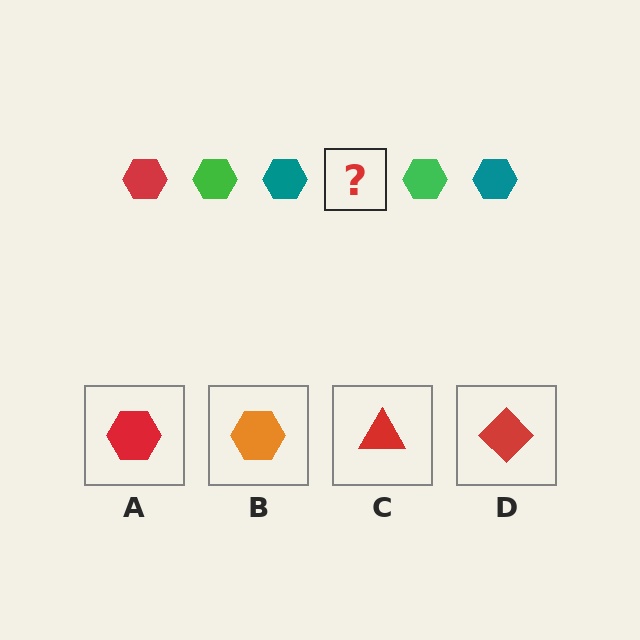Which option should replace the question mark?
Option A.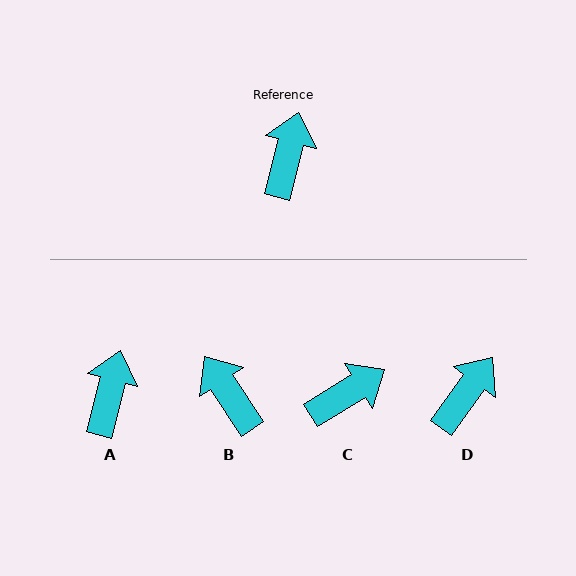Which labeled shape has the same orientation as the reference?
A.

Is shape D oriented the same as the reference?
No, it is off by about 22 degrees.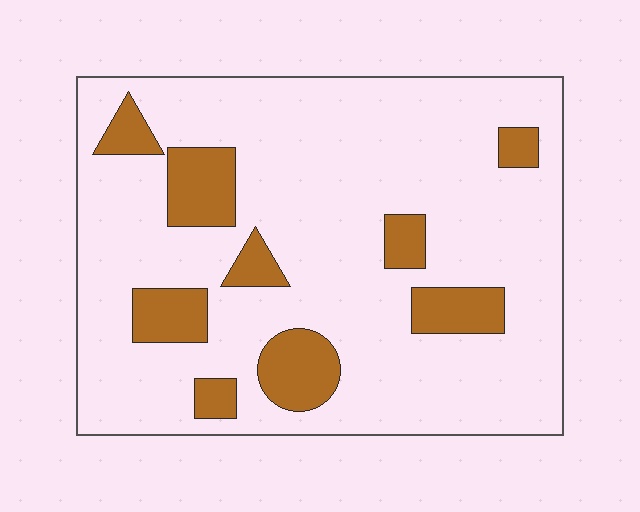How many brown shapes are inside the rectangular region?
9.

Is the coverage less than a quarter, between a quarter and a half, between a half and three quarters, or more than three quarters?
Less than a quarter.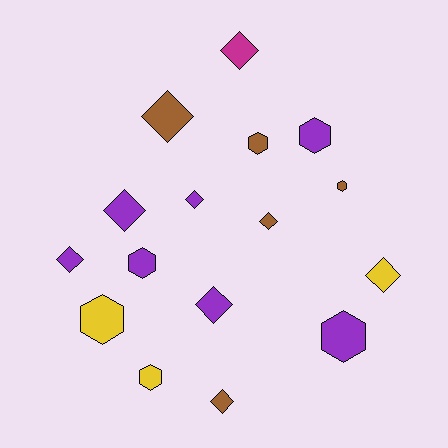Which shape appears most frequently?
Diamond, with 9 objects.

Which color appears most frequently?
Purple, with 7 objects.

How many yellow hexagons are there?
There are 2 yellow hexagons.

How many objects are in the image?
There are 16 objects.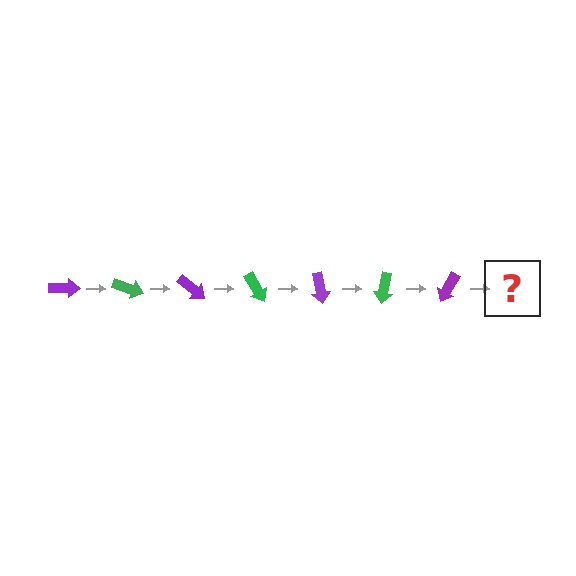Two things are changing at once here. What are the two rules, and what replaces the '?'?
The two rules are that it rotates 20 degrees each step and the color cycles through purple and green. The '?' should be a green arrow, rotated 140 degrees from the start.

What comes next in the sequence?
The next element should be a green arrow, rotated 140 degrees from the start.